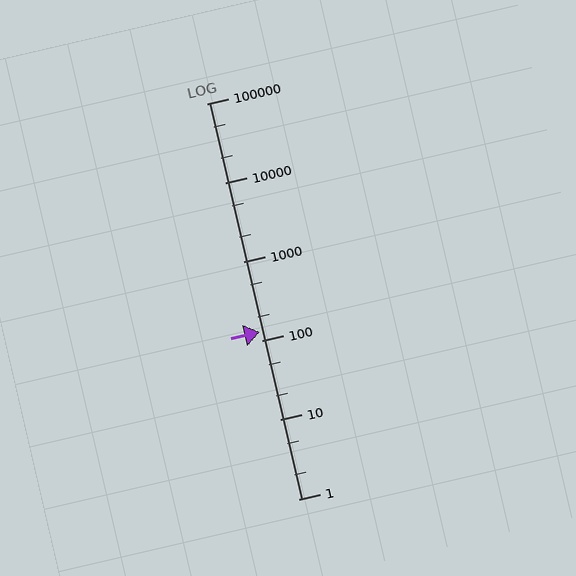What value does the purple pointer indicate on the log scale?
The pointer indicates approximately 130.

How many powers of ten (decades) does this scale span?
The scale spans 5 decades, from 1 to 100000.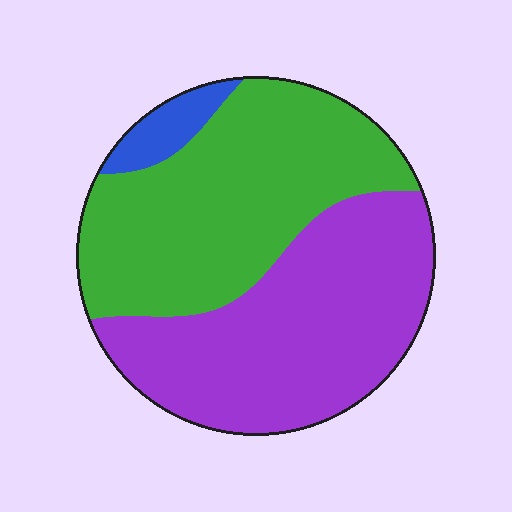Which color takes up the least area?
Blue, at roughly 5%.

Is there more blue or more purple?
Purple.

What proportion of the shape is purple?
Purple covers roughly 50% of the shape.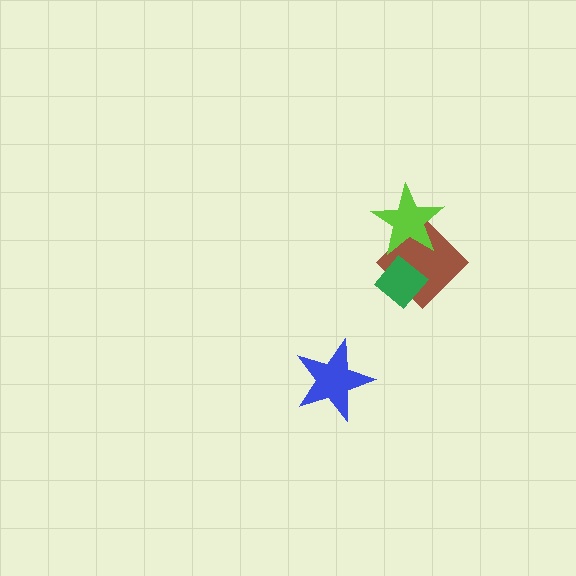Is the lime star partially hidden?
No, no other shape covers it.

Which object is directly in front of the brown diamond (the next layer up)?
The green diamond is directly in front of the brown diamond.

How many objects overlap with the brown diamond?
2 objects overlap with the brown diamond.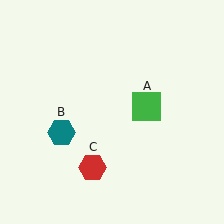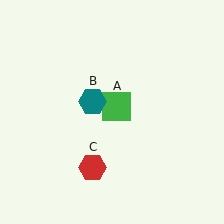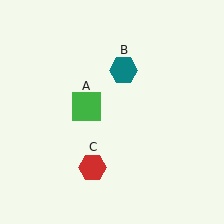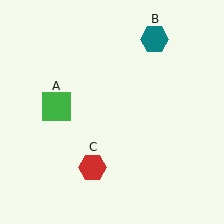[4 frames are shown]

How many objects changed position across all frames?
2 objects changed position: green square (object A), teal hexagon (object B).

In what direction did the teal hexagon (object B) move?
The teal hexagon (object B) moved up and to the right.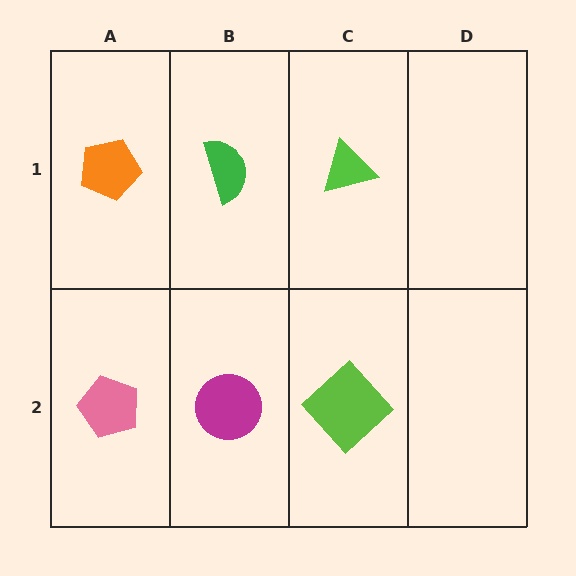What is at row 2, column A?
A pink pentagon.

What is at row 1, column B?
A green semicircle.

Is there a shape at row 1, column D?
No, that cell is empty.